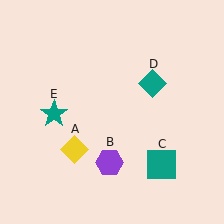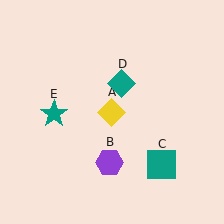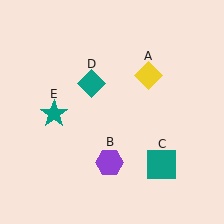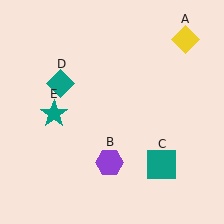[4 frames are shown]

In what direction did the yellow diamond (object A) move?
The yellow diamond (object A) moved up and to the right.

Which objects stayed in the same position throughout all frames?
Purple hexagon (object B) and teal square (object C) and teal star (object E) remained stationary.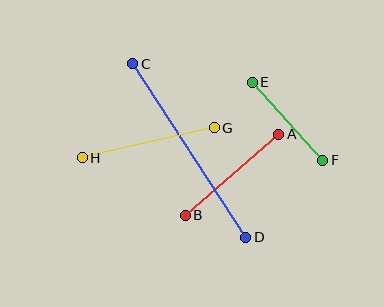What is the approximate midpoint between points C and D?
The midpoint is at approximately (189, 151) pixels.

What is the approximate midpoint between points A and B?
The midpoint is at approximately (232, 175) pixels.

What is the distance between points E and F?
The distance is approximately 105 pixels.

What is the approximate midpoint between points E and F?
The midpoint is at approximately (288, 121) pixels.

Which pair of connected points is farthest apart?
Points C and D are farthest apart.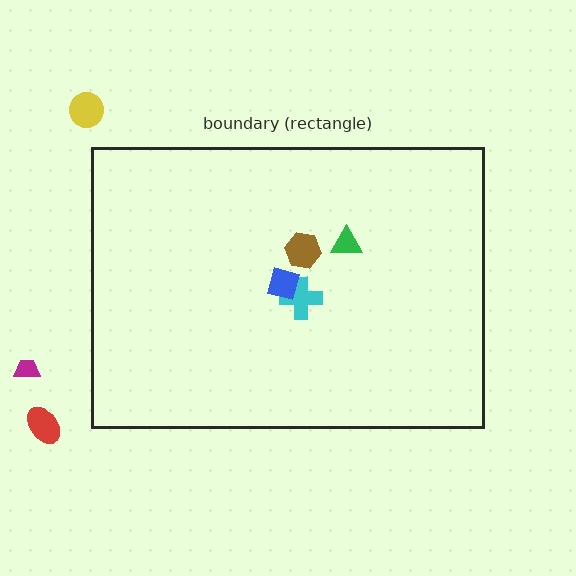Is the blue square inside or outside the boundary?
Inside.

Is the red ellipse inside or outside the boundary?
Outside.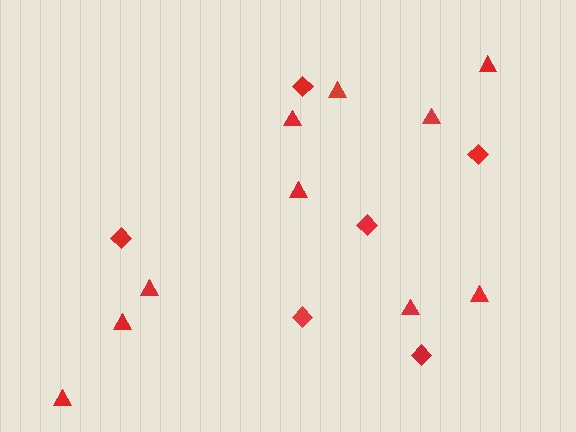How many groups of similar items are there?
There are 2 groups: one group of diamonds (6) and one group of triangles (10).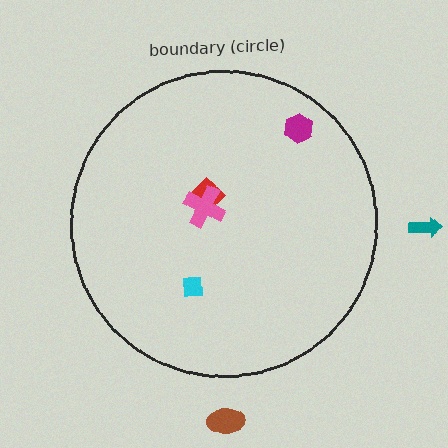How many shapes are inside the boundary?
4 inside, 2 outside.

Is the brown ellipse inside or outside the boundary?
Outside.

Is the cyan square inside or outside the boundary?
Inside.